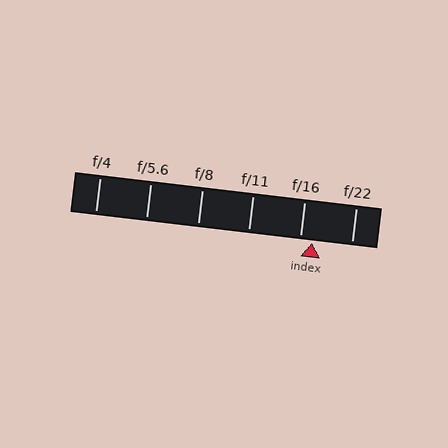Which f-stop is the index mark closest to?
The index mark is closest to f/16.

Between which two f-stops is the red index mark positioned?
The index mark is between f/16 and f/22.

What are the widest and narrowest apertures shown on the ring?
The widest aperture shown is f/4 and the narrowest is f/22.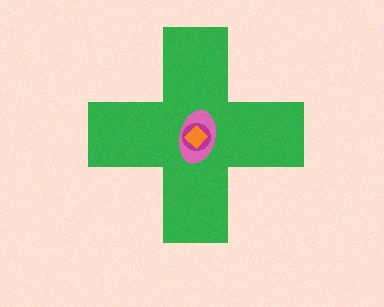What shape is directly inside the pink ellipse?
The magenta circle.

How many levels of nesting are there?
4.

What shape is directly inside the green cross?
The pink ellipse.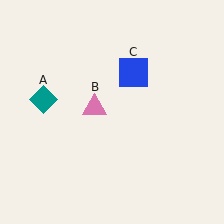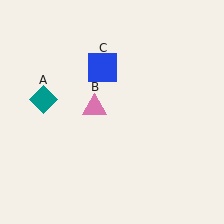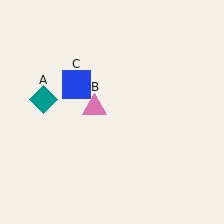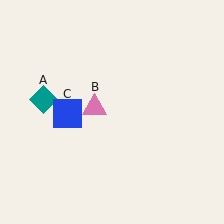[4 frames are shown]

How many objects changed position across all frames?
1 object changed position: blue square (object C).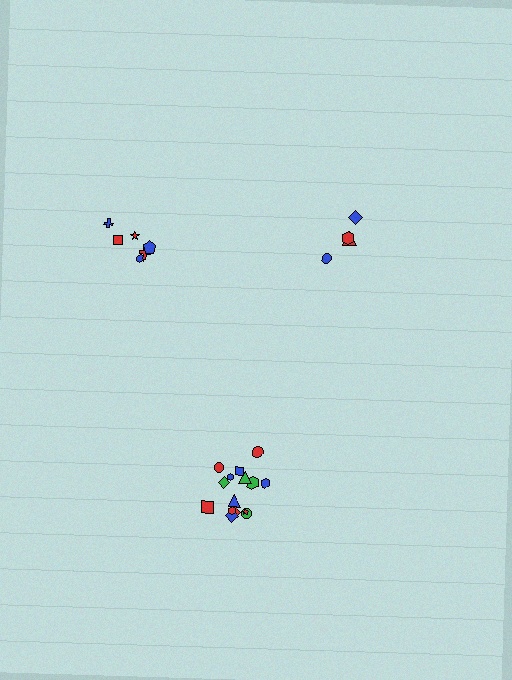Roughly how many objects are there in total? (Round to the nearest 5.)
Roughly 25 objects in total.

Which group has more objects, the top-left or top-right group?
The top-left group.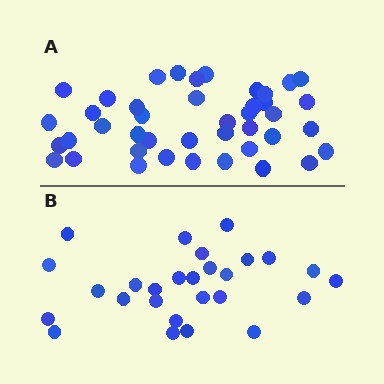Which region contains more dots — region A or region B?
Region A (the top region) has more dots.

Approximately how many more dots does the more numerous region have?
Region A has approximately 15 more dots than region B.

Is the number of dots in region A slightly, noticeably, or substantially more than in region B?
Region A has substantially more. The ratio is roughly 1.6 to 1.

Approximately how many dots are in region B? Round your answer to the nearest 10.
About 30 dots. (The exact count is 27, which rounds to 30.)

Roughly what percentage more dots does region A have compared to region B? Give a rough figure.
About 55% more.